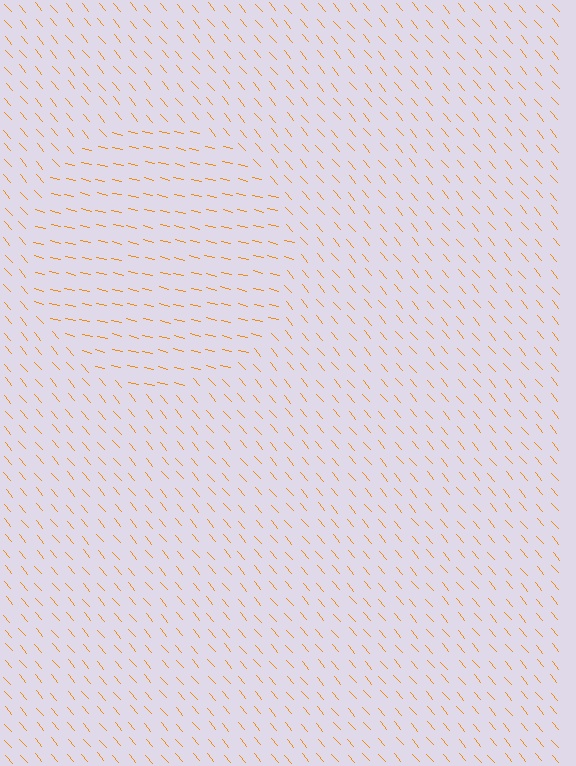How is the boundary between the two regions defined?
The boundary is defined purely by a change in line orientation (approximately 36 degrees difference). All lines are the same color and thickness.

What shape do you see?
I see a circle.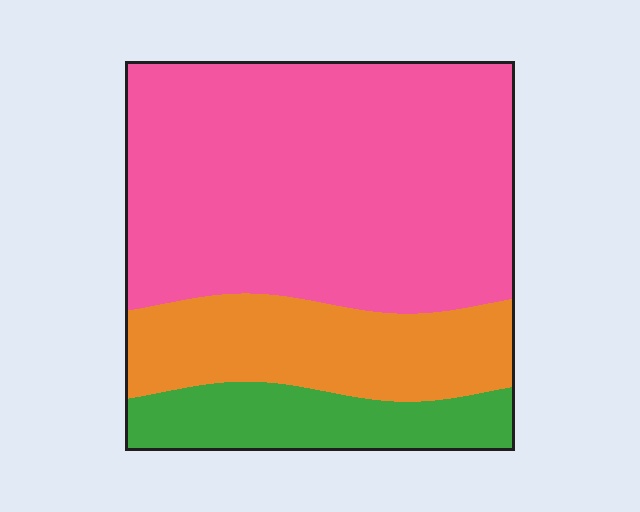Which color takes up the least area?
Green, at roughly 15%.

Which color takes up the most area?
Pink, at roughly 60%.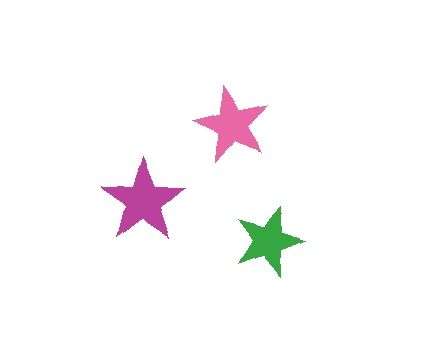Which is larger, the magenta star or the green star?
The magenta one.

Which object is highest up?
The pink star is topmost.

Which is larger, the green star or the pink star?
The pink one.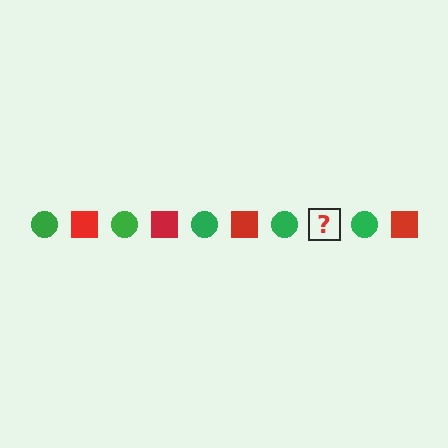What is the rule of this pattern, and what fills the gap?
The rule is that the pattern alternates between green circle and red square. The gap should be filled with a red square.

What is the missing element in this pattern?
The missing element is a red square.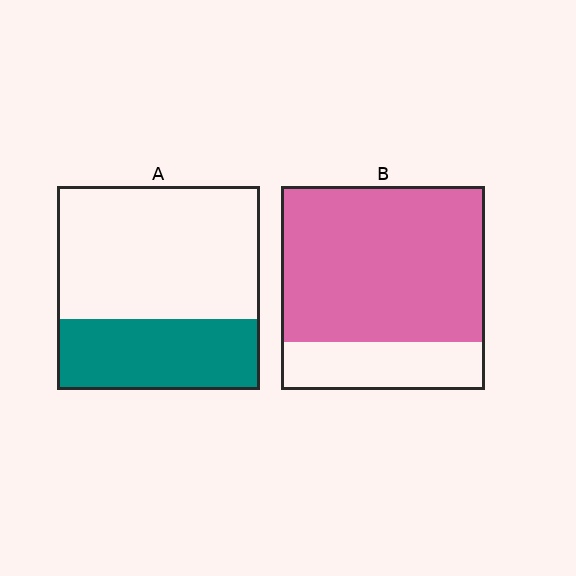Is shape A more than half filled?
No.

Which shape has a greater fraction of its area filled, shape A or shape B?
Shape B.